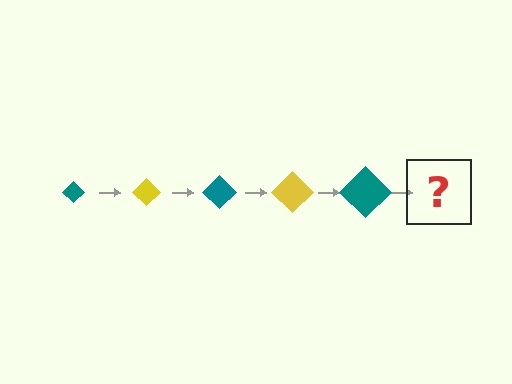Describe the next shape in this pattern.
It should be a yellow diamond, larger than the previous one.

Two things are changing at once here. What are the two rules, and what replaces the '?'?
The two rules are that the diamond grows larger each step and the color cycles through teal and yellow. The '?' should be a yellow diamond, larger than the previous one.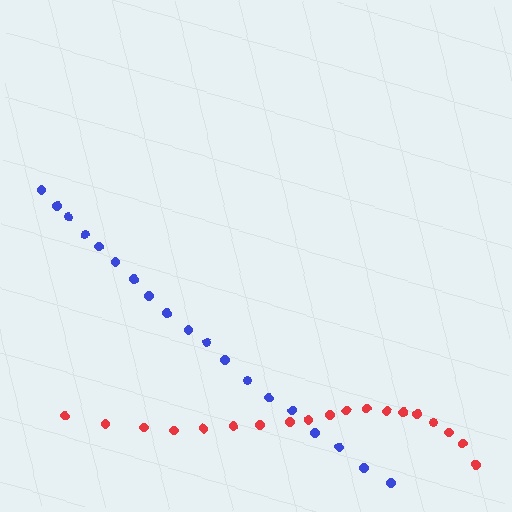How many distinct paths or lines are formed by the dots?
There are 2 distinct paths.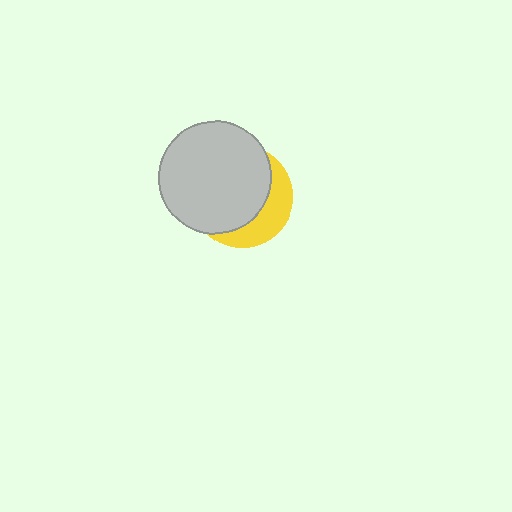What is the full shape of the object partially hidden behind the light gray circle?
The partially hidden object is a yellow circle.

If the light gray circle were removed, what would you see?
You would see the complete yellow circle.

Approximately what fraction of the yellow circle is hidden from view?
Roughly 68% of the yellow circle is hidden behind the light gray circle.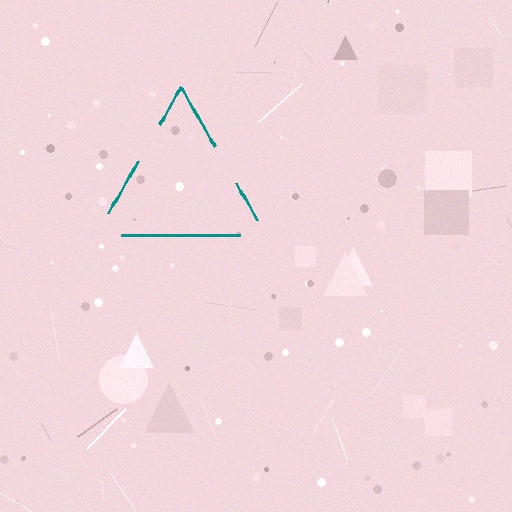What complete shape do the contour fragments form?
The contour fragments form a triangle.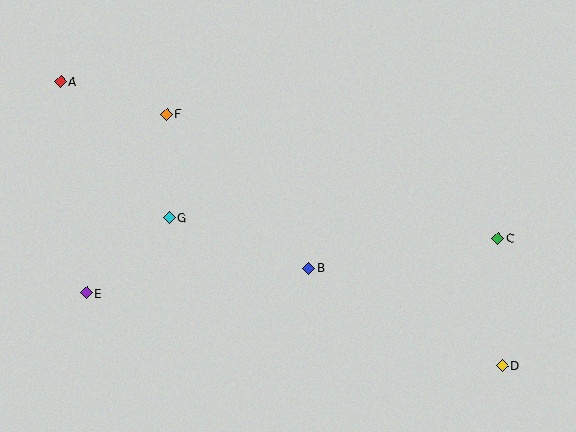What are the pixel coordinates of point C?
Point C is at (498, 238).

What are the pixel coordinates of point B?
Point B is at (309, 268).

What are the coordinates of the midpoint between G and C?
The midpoint between G and C is at (334, 228).